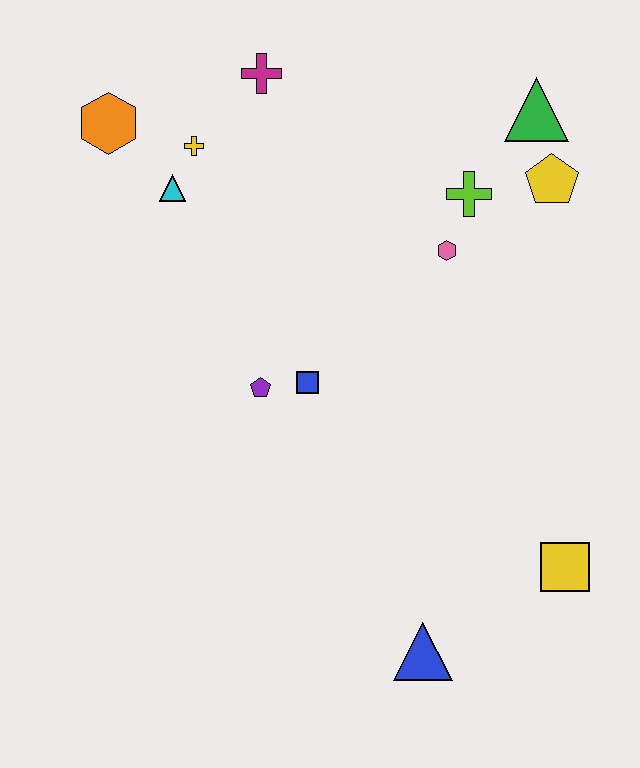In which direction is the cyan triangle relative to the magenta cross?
The cyan triangle is below the magenta cross.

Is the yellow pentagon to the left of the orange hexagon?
No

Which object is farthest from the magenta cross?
The blue triangle is farthest from the magenta cross.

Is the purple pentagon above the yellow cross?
No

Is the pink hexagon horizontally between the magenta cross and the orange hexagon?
No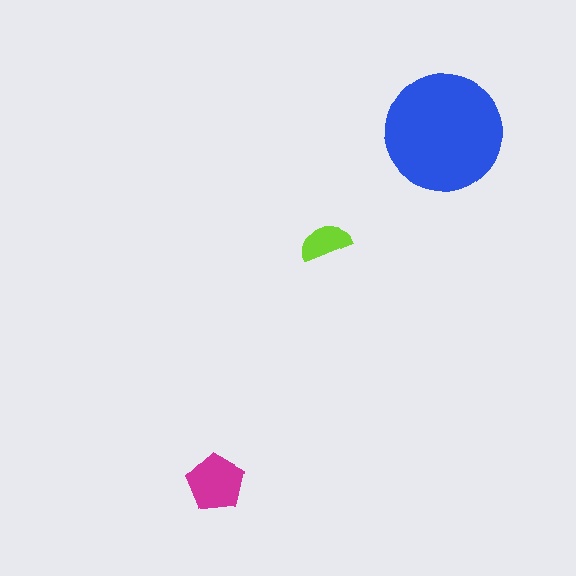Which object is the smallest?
The lime semicircle.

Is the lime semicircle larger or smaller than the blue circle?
Smaller.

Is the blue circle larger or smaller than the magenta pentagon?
Larger.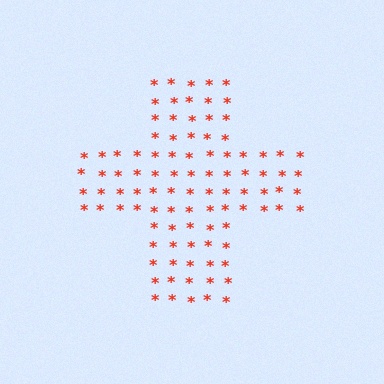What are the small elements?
The small elements are asterisks.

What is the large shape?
The large shape is a cross.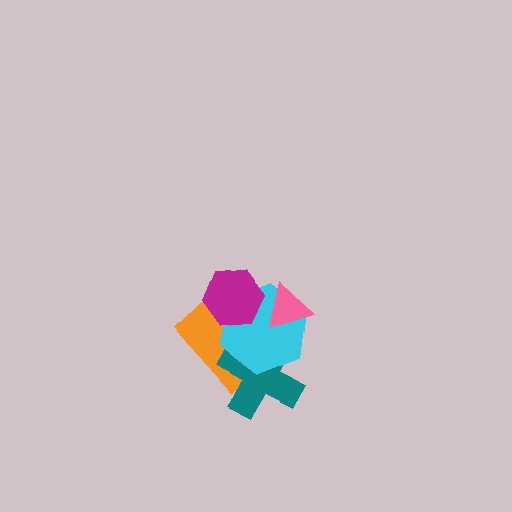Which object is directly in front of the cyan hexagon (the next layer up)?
The pink triangle is directly in front of the cyan hexagon.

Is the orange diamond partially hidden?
Yes, it is partially covered by another shape.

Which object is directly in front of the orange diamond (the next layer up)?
The teal cross is directly in front of the orange diamond.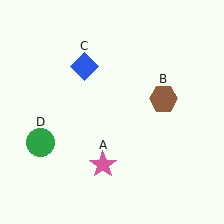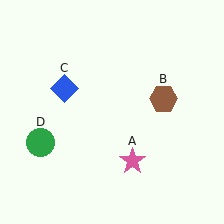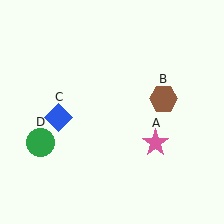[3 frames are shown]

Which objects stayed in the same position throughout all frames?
Brown hexagon (object B) and green circle (object D) remained stationary.